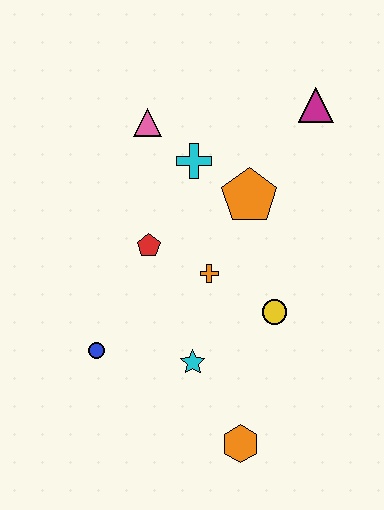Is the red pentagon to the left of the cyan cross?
Yes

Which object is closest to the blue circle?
The cyan star is closest to the blue circle.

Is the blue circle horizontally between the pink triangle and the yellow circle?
No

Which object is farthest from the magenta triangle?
The orange hexagon is farthest from the magenta triangle.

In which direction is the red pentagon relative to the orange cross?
The red pentagon is to the left of the orange cross.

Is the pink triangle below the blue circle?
No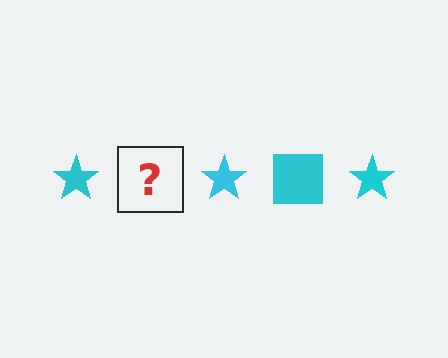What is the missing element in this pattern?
The missing element is a cyan square.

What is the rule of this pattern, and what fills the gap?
The rule is that the pattern cycles through star, square shapes in cyan. The gap should be filled with a cyan square.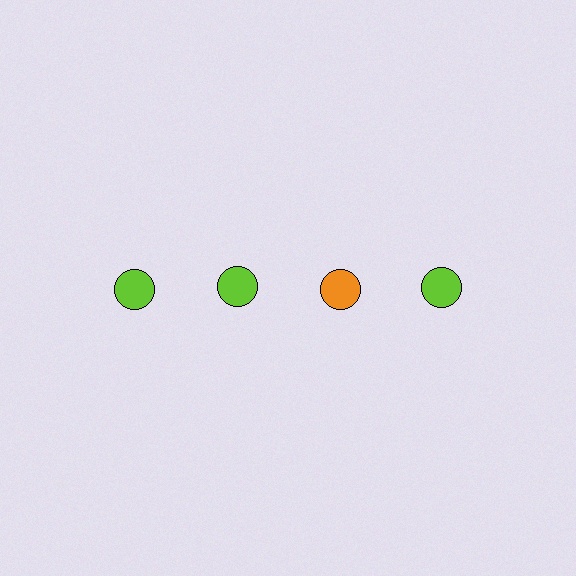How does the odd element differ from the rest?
It has a different color: orange instead of lime.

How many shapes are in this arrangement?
There are 4 shapes arranged in a grid pattern.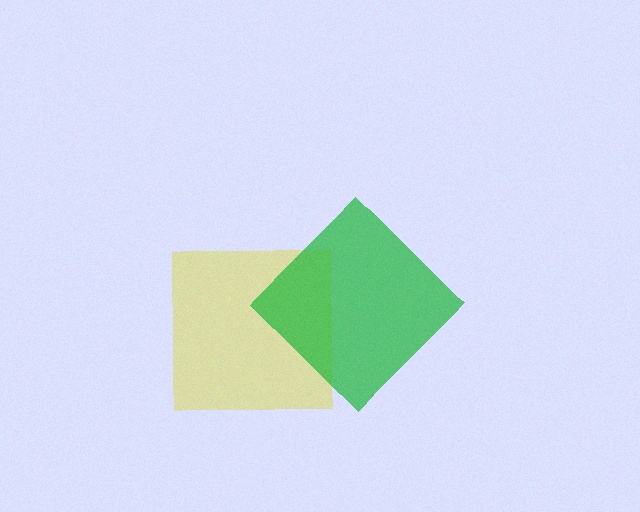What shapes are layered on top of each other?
The layered shapes are: a yellow square, a green diamond.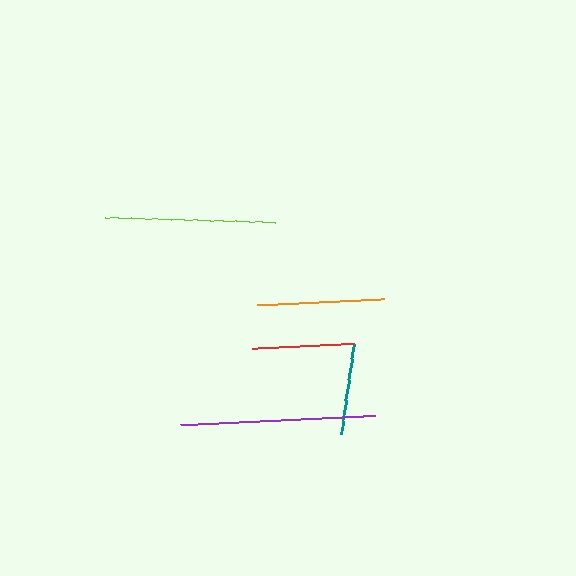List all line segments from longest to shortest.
From longest to shortest: purple, lime, orange, red, teal.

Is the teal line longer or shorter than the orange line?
The orange line is longer than the teal line.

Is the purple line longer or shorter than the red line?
The purple line is longer than the red line.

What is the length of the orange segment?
The orange segment is approximately 127 pixels long.